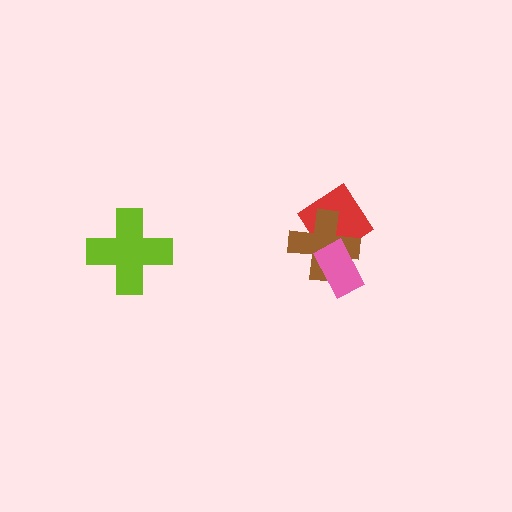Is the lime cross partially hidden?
No, no other shape covers it.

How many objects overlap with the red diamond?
2 objects overlap with the red diamond.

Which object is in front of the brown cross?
The pink rectangle is in front of the brown cross.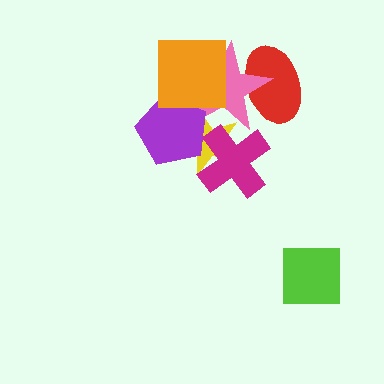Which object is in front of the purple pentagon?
The orange square is in front of the purple pentagon.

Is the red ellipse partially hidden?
Yes, it is partially covered by another shape.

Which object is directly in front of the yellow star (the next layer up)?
The pink star is directly in front of the yellow star.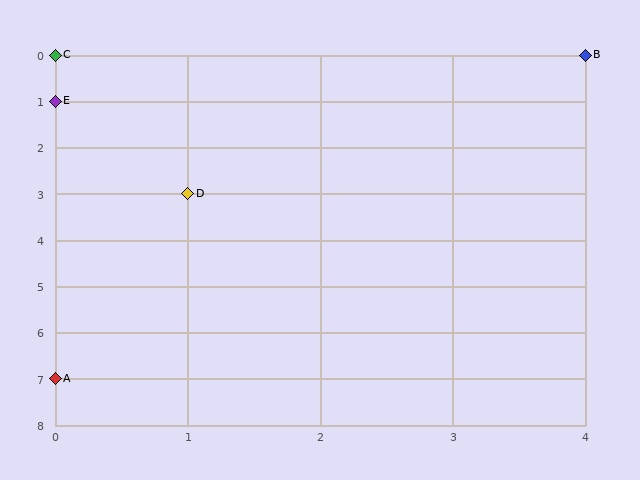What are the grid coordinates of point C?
Point C is at grid coordinates (0, 0).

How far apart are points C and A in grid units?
Points C and A are 7 rows apart.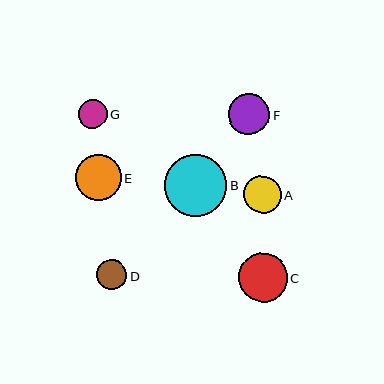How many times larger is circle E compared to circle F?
Circle E is approximately 1.1 times the size of circle F.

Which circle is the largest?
Circle B is the largest with a size of approximately 62 pixels.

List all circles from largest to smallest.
From largest to smallest: B, C, E, F, A, D, G.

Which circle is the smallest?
Circle G is the smallest with a size of approximately 29 pixels.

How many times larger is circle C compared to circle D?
Circle C is approximately 1.6 times the size of circle D.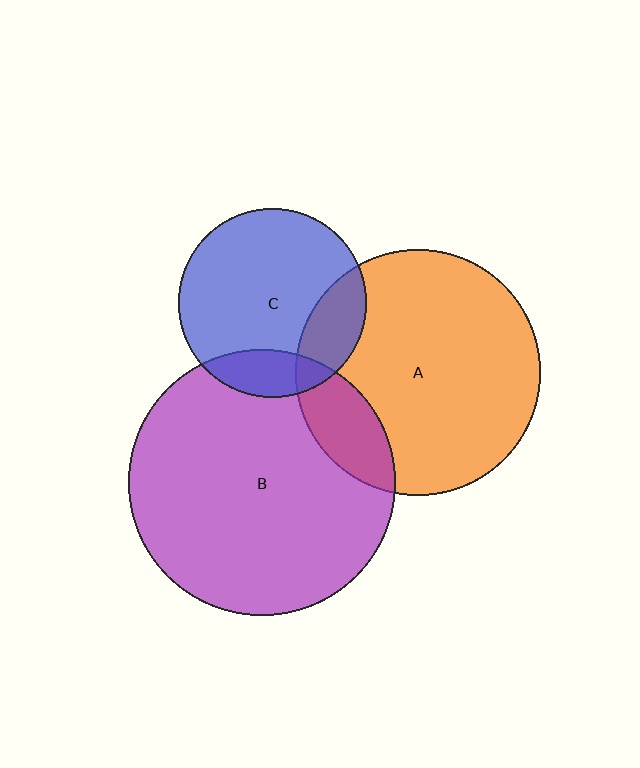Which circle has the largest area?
Circle B (purple).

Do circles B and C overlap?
Yes.